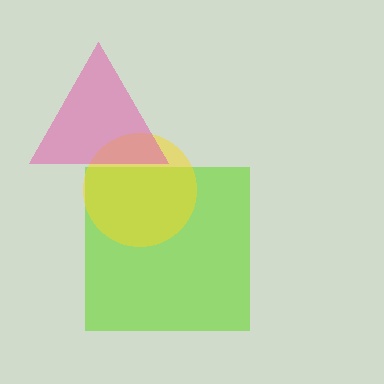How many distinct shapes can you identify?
There are 3 distinct shapes: a lime square, a yellow circle, a pink triangle.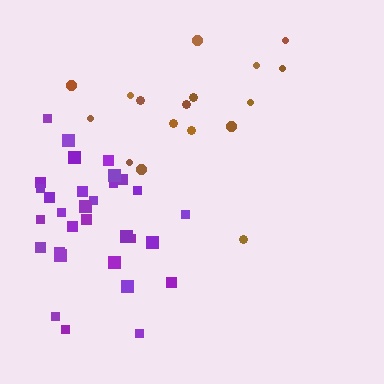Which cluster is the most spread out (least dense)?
Brown.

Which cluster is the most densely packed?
Purple.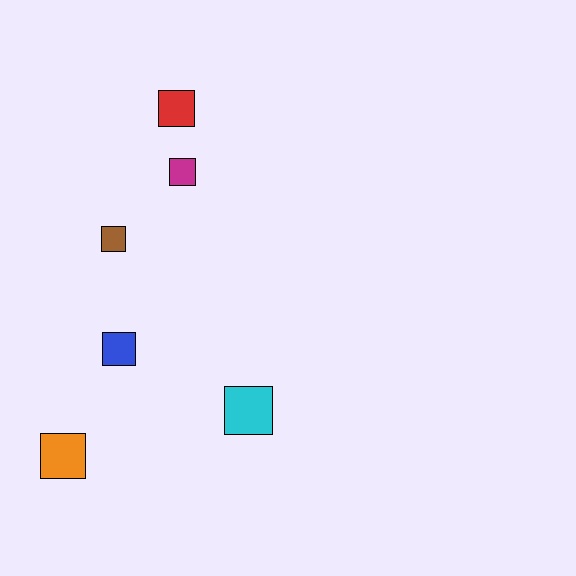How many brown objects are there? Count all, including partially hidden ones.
There is 1 brown object.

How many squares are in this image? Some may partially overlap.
There are 6 squares.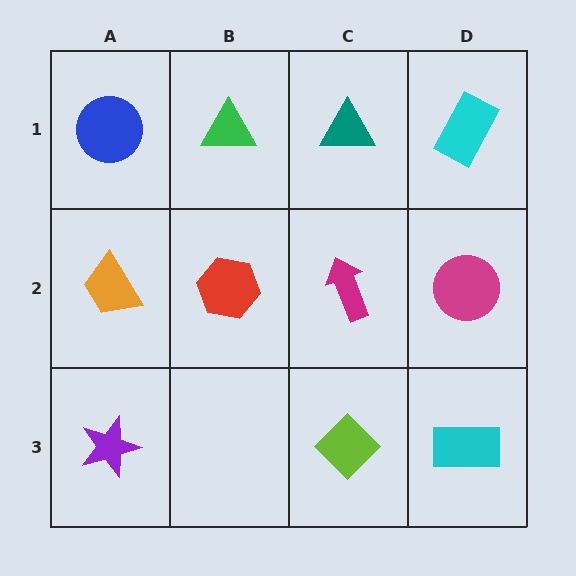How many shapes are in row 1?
4 shapes.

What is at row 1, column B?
A green triangle.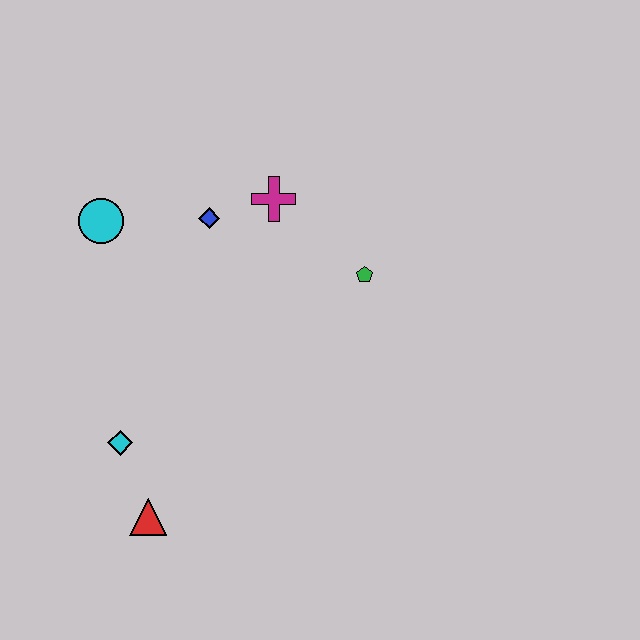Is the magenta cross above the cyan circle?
Yes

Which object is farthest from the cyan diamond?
The green pentagon is farthest from the cyan diamond.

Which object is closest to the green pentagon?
The magenta cross is closest to the green pentagon.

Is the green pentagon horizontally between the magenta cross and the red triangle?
No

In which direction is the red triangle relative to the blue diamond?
The red triangle is below the blue diamond.